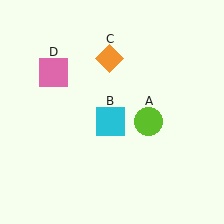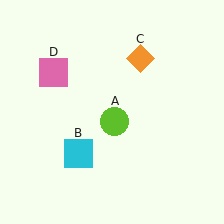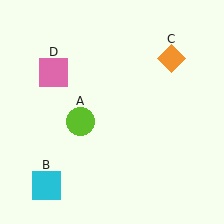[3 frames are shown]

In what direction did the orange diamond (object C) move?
The orange diamond (object C) moved right.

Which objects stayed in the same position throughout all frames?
Pink square (object D) remained stationary.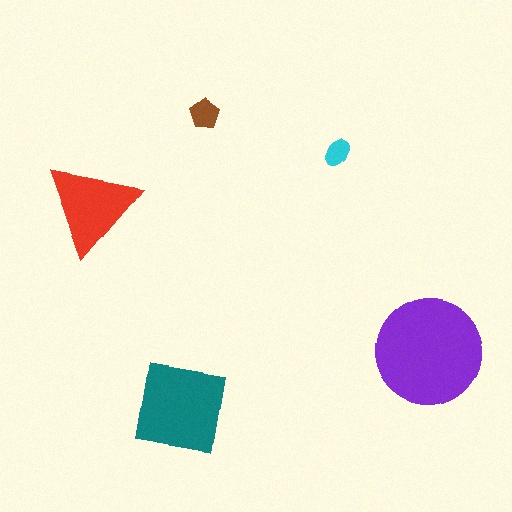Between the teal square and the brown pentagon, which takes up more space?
The teal square.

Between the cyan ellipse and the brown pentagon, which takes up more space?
The brown pentagon.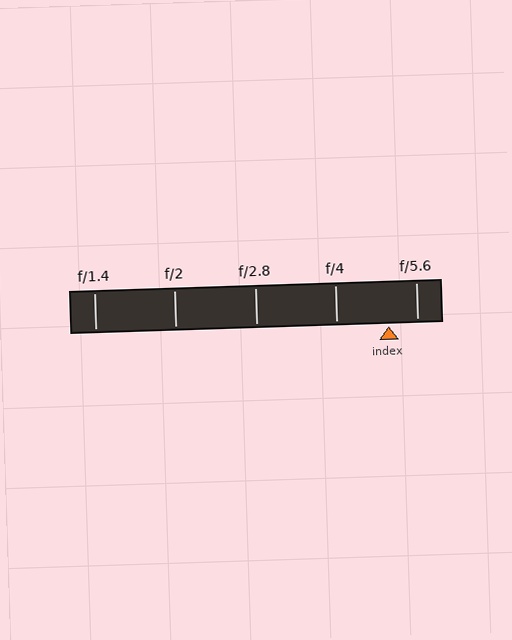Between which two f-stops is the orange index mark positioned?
The index mark is between f/4 and f/5.6.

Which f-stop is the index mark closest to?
The index mark is closest to f/5.6.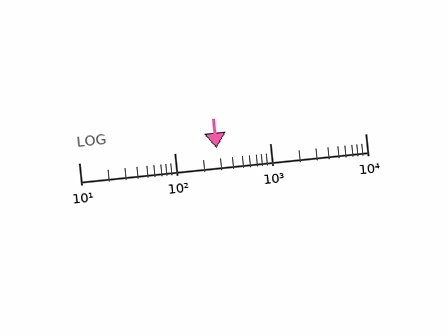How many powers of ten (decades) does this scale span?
The scale spans 3 decades, from 10 to 10000.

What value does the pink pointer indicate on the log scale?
The pointer indicates approximately 280.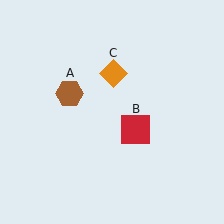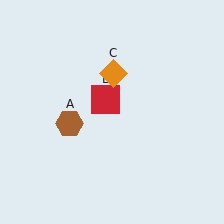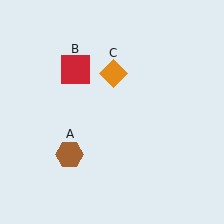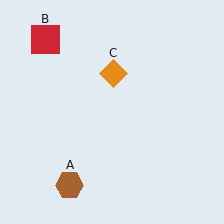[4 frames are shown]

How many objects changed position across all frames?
2 objects changed position: brown hexagon (object A), red square (object B).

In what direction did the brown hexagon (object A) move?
The brown hexagon (object A) moved down.